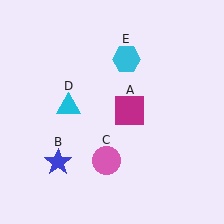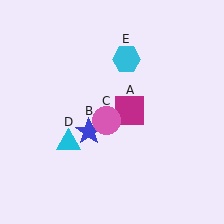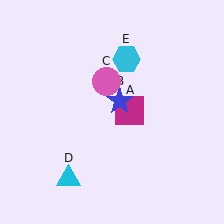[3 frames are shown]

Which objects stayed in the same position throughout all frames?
Magenta square (object A) and cyan hexagon (object E) remained stationary.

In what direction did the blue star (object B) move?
The blue star (object B) moved up and to the right.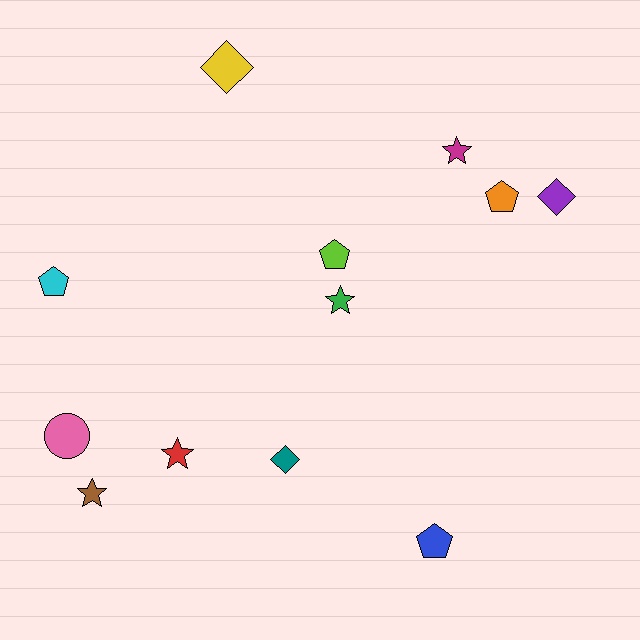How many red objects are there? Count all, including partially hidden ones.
There is 1 red object.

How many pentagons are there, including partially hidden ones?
There are 4 pentagons.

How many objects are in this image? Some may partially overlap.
There are 12 objects.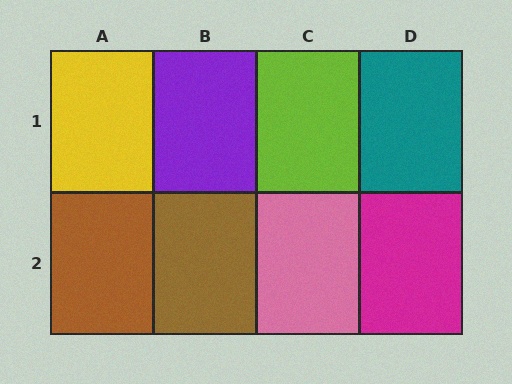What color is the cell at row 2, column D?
Magenta.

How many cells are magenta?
1 cell is magenta.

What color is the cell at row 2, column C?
Pink.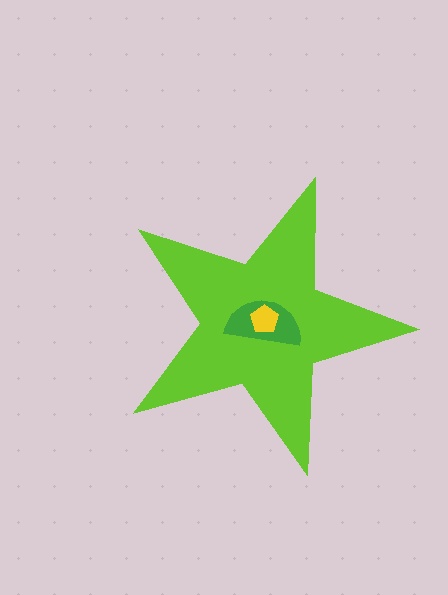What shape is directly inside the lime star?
The green semicircle.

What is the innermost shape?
The yellow pentagon.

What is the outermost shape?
The lime star.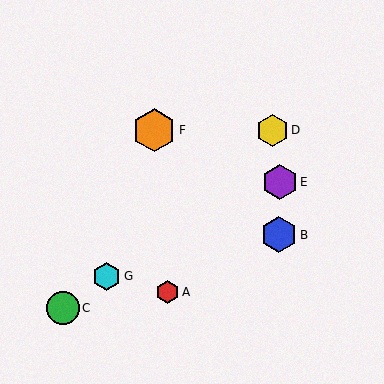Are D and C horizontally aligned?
No, D is at y≈130 and C is at y≈308.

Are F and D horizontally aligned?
Yes, both are at y≈130.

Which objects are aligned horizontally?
Objects D, F are aligned horizontally.